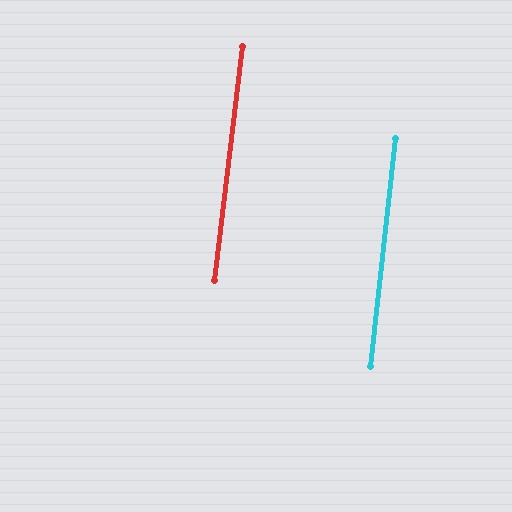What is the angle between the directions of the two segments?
Approximately 1 degree.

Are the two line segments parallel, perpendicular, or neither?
Parallel — their directions differ by only 0.6°.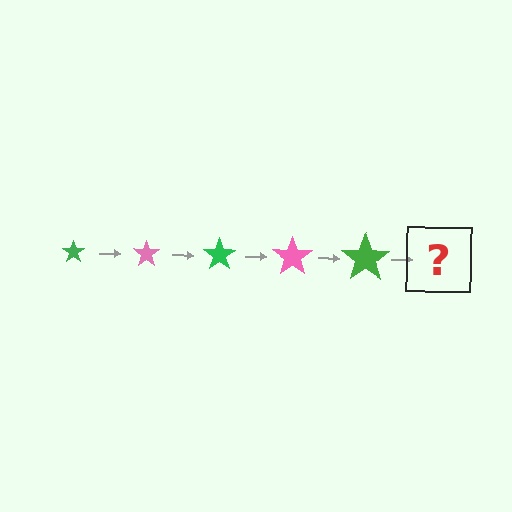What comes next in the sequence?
The next element should be a pink star, larger than the previous one.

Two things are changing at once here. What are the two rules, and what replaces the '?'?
The two rules are that the star grows larger each step and the color cycles through green and pink. The '?' should be a pink star, larger than the previous one.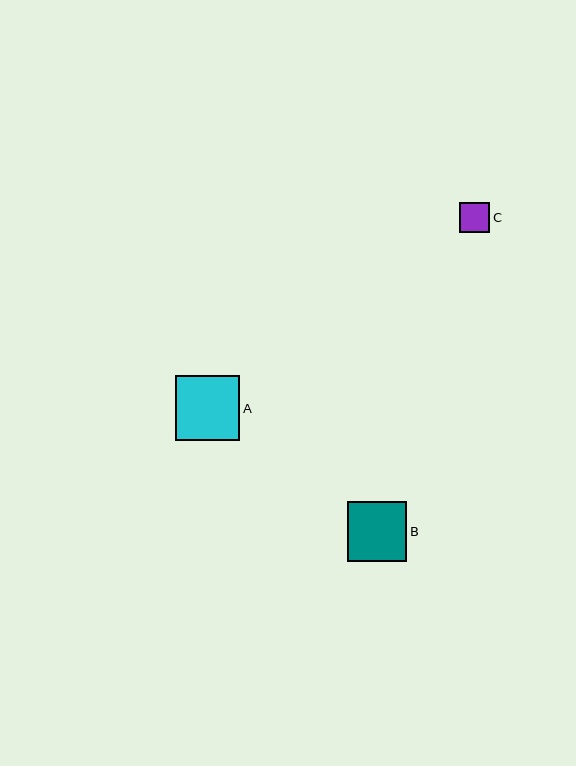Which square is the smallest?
Square C is the smallest with a size of approximately 30 pixels.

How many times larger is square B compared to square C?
Square B is approximately 2.0 times the size of square C.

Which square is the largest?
Square A is the largest with a size of approximately 64 pixels.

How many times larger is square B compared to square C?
Square B is approximately 2.0 times the size of square C.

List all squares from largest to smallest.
From largest to smallest: A, B, C.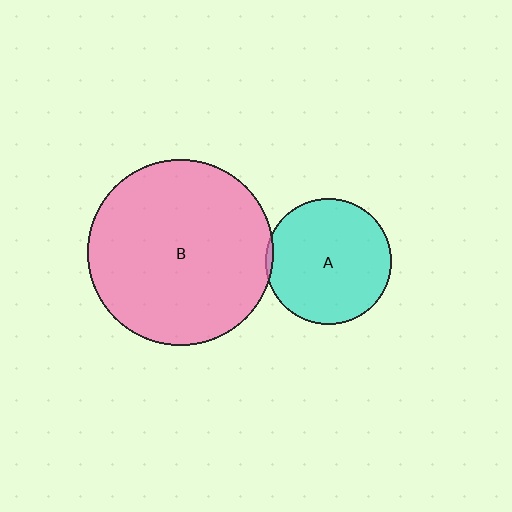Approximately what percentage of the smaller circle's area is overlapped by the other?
Approximately 5%.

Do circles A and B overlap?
Yes.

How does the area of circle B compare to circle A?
Approximately 2.2 times.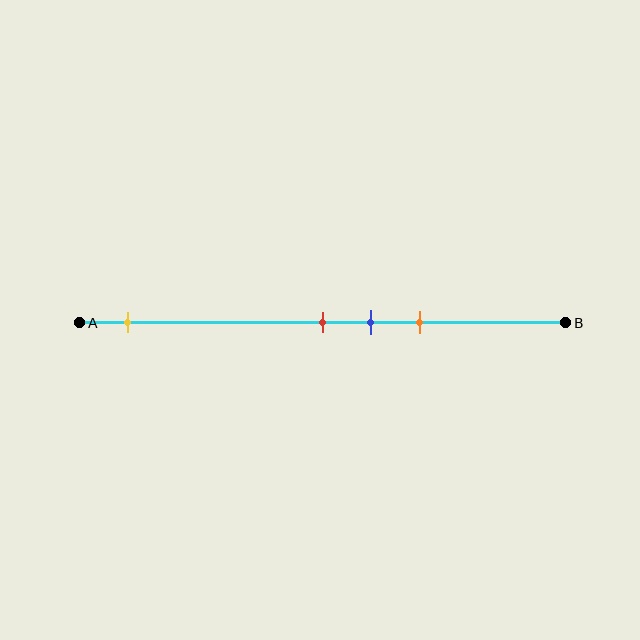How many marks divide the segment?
There are 4 marks dividing the segment.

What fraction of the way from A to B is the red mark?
The red mark is approximately 50% (0.5) of the way from A to B.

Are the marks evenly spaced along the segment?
No, the marks are not evenly spaced.